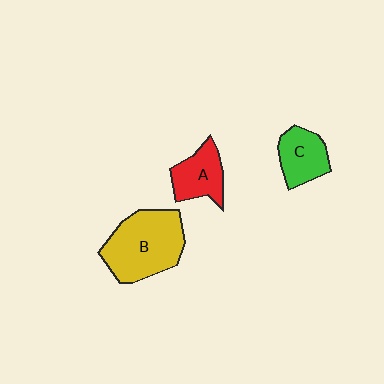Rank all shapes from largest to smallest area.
From largest to smallest: B (yellow), A (red), C (green).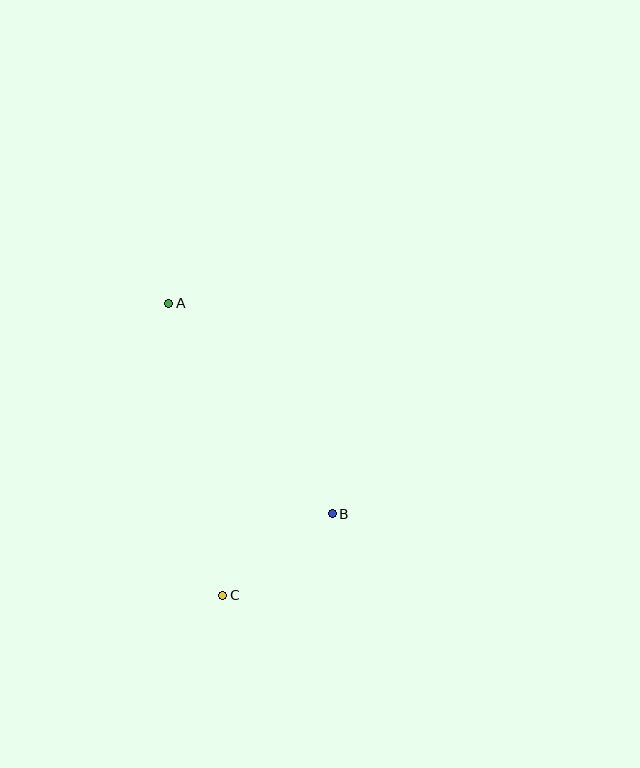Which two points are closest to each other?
Points B and C are closest to each other.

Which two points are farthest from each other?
Points A and C are farthest from each other.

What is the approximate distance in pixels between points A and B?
The distance between A and B is approximately 266 pixels.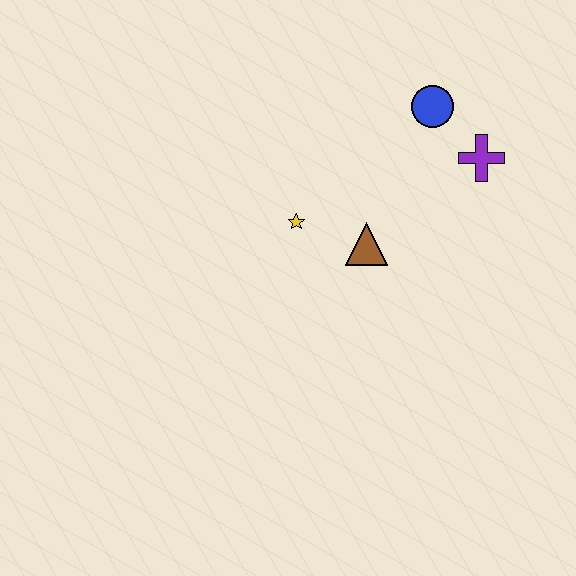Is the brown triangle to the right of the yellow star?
Yes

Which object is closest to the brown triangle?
The yellow star is closest to the brown triangle.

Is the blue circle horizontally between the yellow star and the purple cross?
Yes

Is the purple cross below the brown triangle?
No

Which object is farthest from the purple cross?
The yellow star is farthest from the purple cross.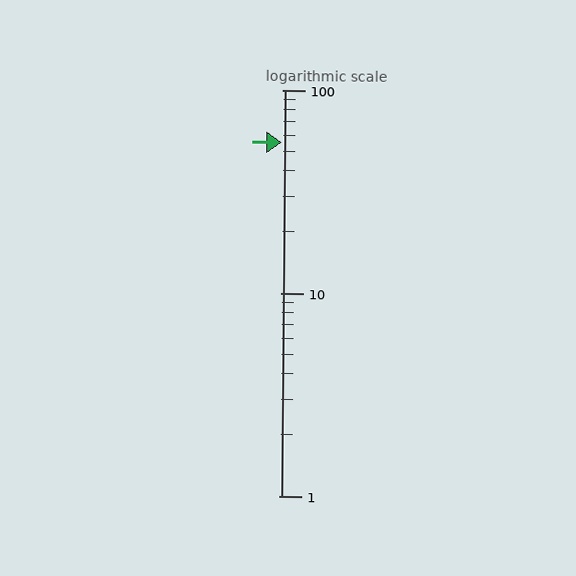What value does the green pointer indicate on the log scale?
The pointer indicates approximately 55.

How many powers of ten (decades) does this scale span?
The scale spans 2 decades, from 1 to 100.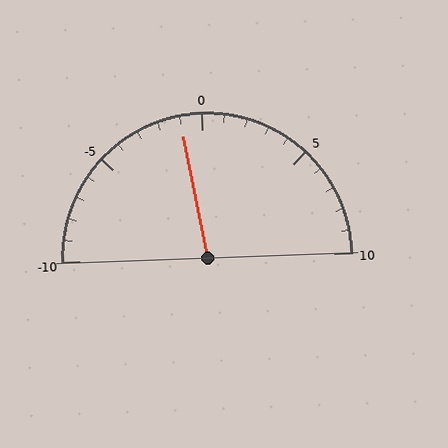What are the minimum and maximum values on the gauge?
The gauge ranges from -10 to 10.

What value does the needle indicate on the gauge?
The needle indicates approximately -1.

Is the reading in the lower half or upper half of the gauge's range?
The reading is in the lower half of the range (-10 to 10).